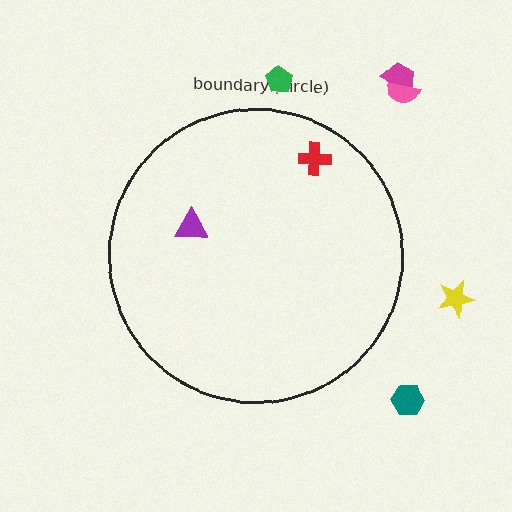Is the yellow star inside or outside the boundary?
Outside.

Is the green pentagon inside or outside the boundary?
Outside.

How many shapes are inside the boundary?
2 inside, 5 outside.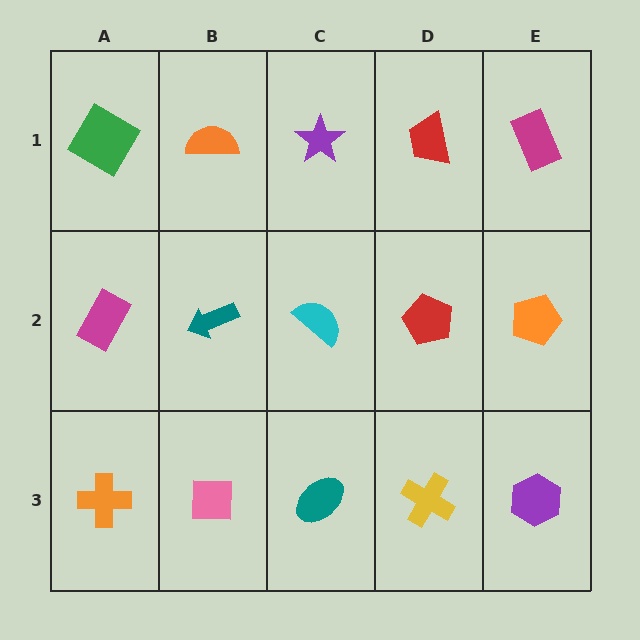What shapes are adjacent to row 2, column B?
An orange semicircle (row 1, column B), a pink square (row 3, column B), a magenta rectangle (row 2, column A), a cyan semicircle (row 2, column C).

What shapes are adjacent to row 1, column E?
An orange pentagon (row 2, column E), a red trapezoid (row 1, column D).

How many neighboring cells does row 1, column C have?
3.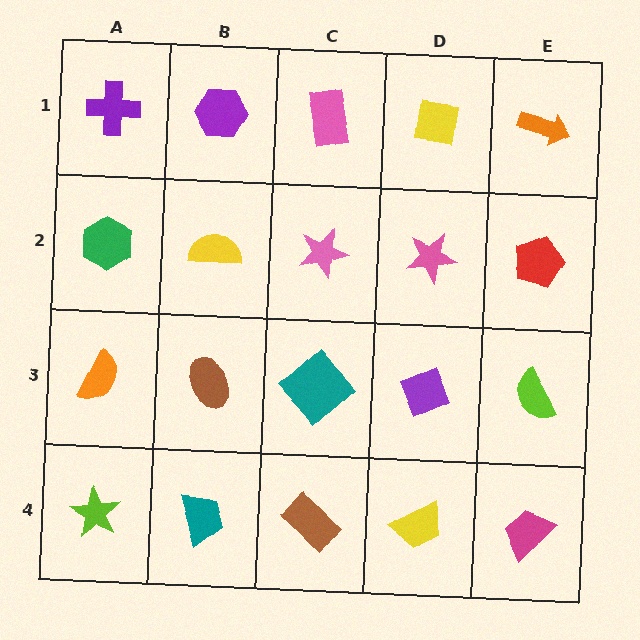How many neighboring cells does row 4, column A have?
2.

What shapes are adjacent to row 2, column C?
A pink rectangle (row 1, column C), a teal diamond (row 3, column C), a yellow semicircle (row 2, column B), a pink star (row 2, column D).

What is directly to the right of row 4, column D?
A magenta trapezoid.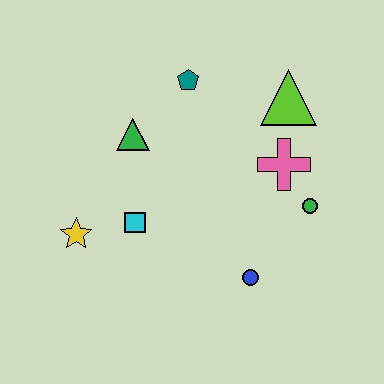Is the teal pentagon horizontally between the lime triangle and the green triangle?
Yes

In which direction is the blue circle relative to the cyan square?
The blue circle is to the right of the cyan square.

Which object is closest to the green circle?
The pink cross is closest to the green circle.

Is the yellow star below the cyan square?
Yes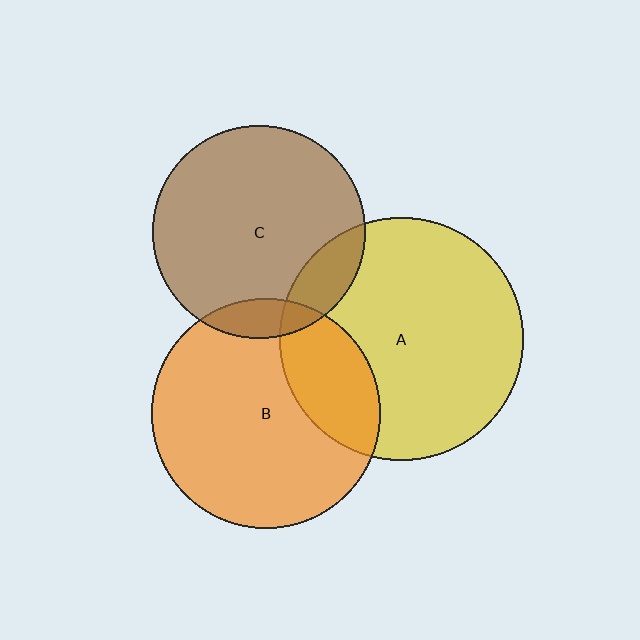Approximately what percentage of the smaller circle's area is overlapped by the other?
Approximately 10%.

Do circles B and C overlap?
Yes.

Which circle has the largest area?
Circle A (yellow).